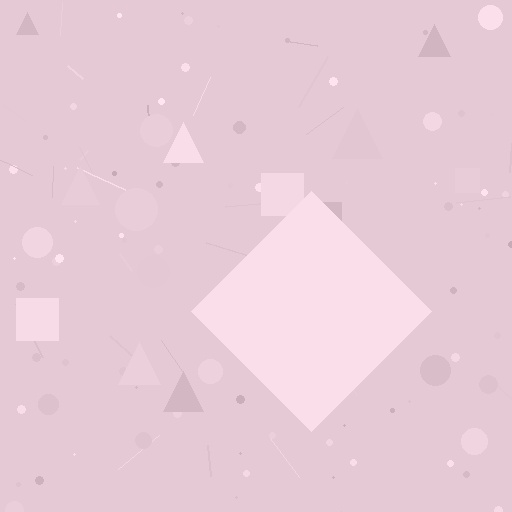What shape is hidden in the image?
A diamond is hidden in the image.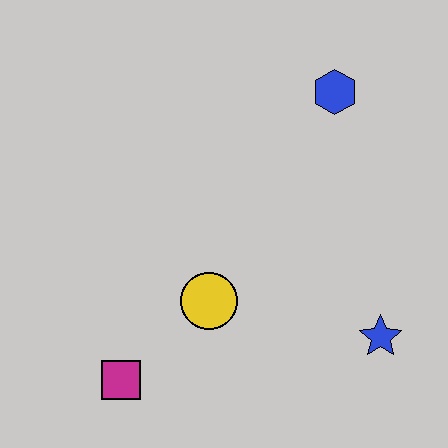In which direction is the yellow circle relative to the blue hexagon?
The yellow circle is below the blue hexagon.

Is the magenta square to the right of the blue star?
No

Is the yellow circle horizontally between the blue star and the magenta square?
Yes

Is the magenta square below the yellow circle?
Yes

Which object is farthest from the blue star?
The magenta square is farthest from the blue star.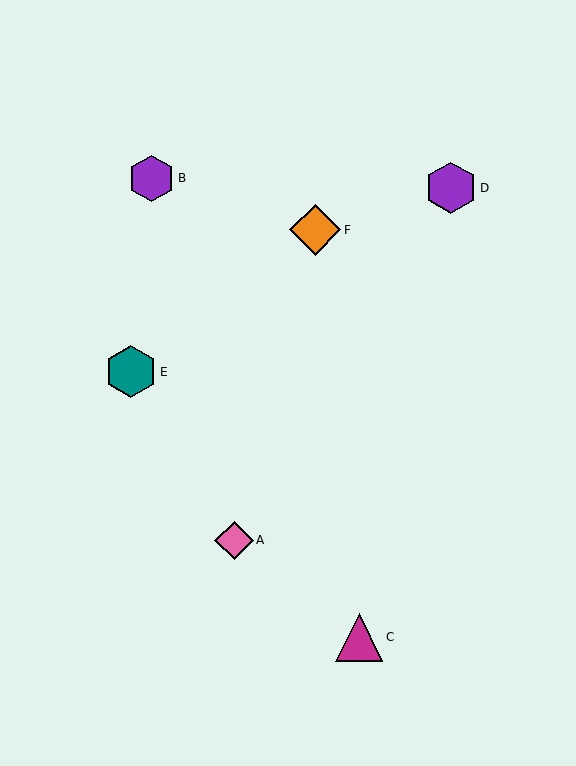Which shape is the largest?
The teal hexagon (labeled E) is the largest.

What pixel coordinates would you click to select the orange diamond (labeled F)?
Click at (315, 230) to select the orange diamond F.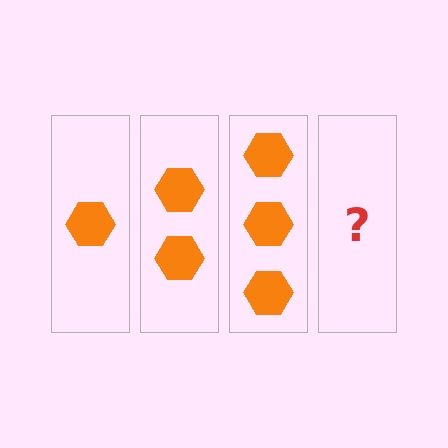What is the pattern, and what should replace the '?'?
The pattern is that each step adds one more hexagon. The '?' should be 4 hexagons.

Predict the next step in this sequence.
The next step is 4 hexagons.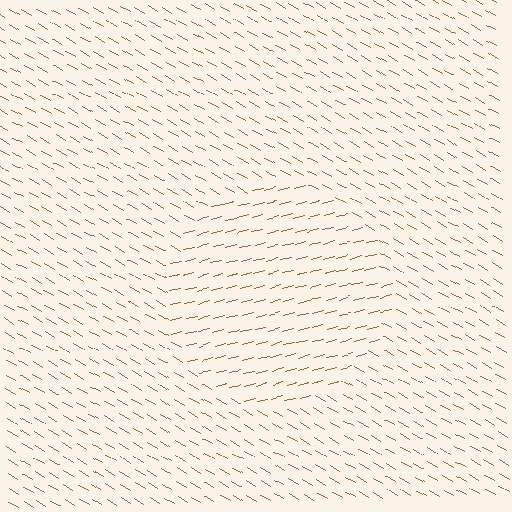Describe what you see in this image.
The image is filled with small brown line segments. A circle region in the image has lines oriented differently from the surrounding lines, creating a visible texture boundary.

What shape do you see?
I see a circle.